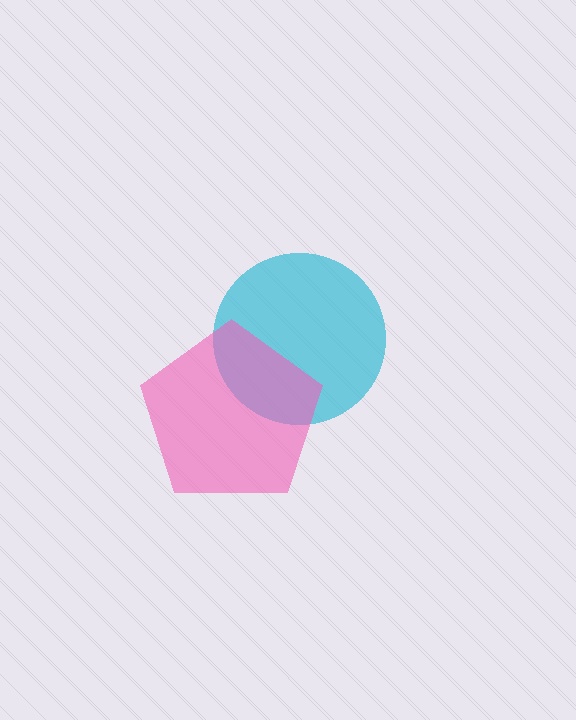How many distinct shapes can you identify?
There are 2 distinct shapes: a cyan circle, a pink pentagon.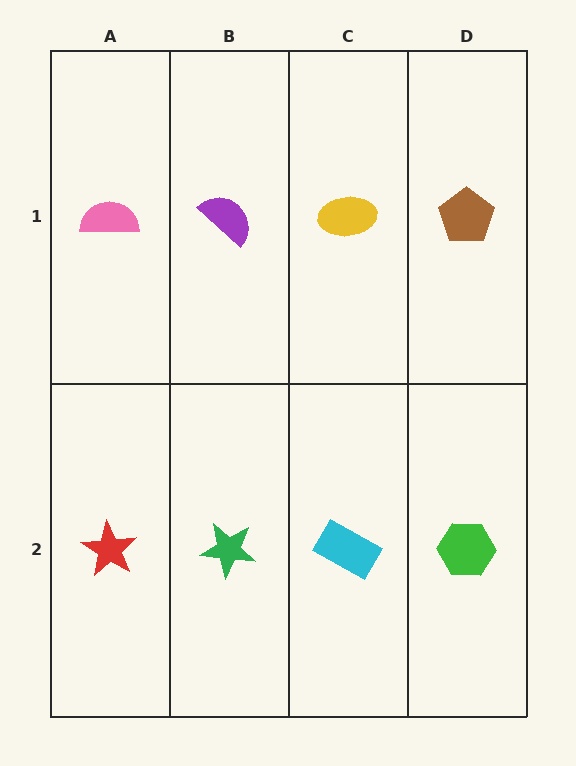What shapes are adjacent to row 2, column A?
A pink semicircle (row 1, column A), a green star (row 2, column B).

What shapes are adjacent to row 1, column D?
A green hexagon (row 2, column D), a yellow ellipse (row 1, column C).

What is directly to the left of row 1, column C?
A purple semicircle.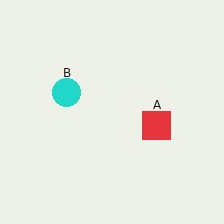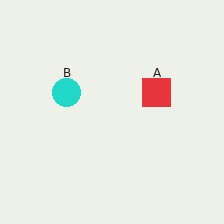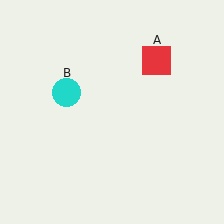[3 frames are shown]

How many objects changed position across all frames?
1 object changed position: red square (object A).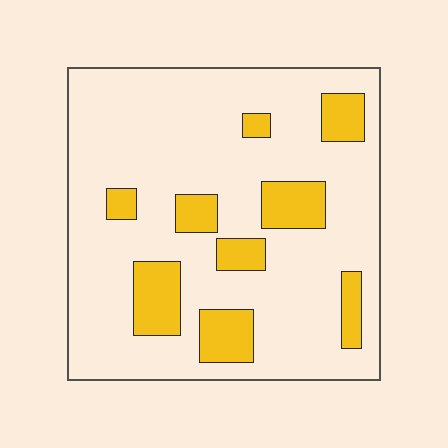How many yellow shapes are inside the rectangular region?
9.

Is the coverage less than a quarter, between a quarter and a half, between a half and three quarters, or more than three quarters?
Less than a quarter.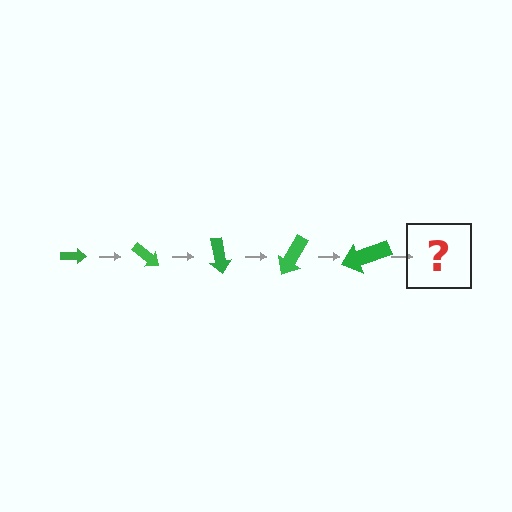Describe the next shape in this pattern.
It should be an arrow, larger than the previous one and rotated 200 degrees from the start.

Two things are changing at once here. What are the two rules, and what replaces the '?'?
The two rules are that the arrow grows larger each step and it rotates 40 degrees each step. The '?' should be an arrow, larger than the previous one and rotated 200 degrees from the start.